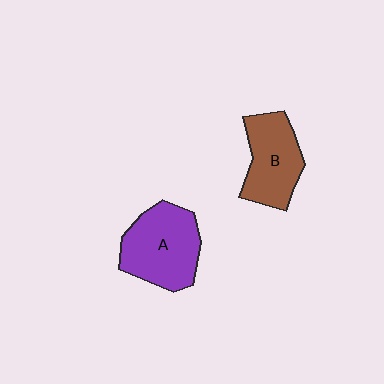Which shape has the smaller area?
Shape B (brown).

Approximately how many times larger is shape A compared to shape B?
Approximately 1.2 times.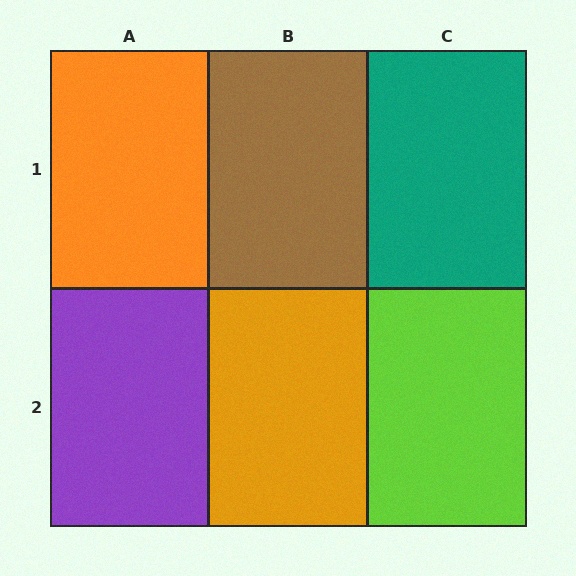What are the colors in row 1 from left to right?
Orange, brown, teal.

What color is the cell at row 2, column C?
Lime.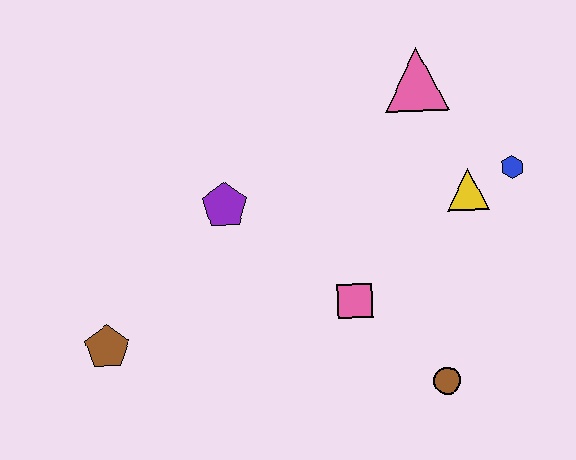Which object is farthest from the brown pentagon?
The blue hexagon is farthest from the brown pentagon.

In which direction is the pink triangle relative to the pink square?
The pink triangle is above the pink square.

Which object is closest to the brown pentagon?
The purple pentagon is closest to the brown pentagon.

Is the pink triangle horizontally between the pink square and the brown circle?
Yes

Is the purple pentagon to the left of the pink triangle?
Yes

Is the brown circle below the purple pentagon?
Yes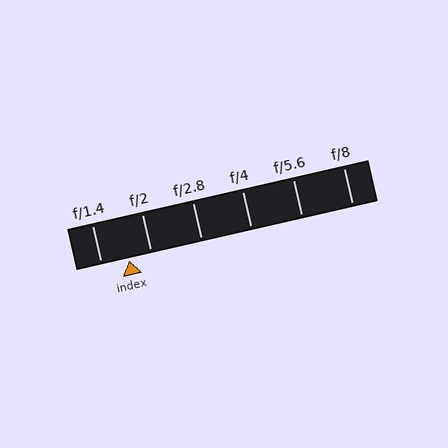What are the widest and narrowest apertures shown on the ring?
The widest aperture shown is f/1.4 and the narrowest is f/8.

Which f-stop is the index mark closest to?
The index mark is closest to f/2.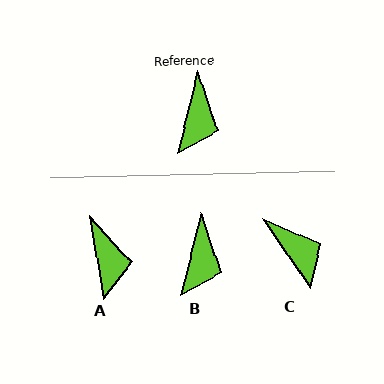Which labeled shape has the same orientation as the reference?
B.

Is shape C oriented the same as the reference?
No, it is off by about 48 degrees.